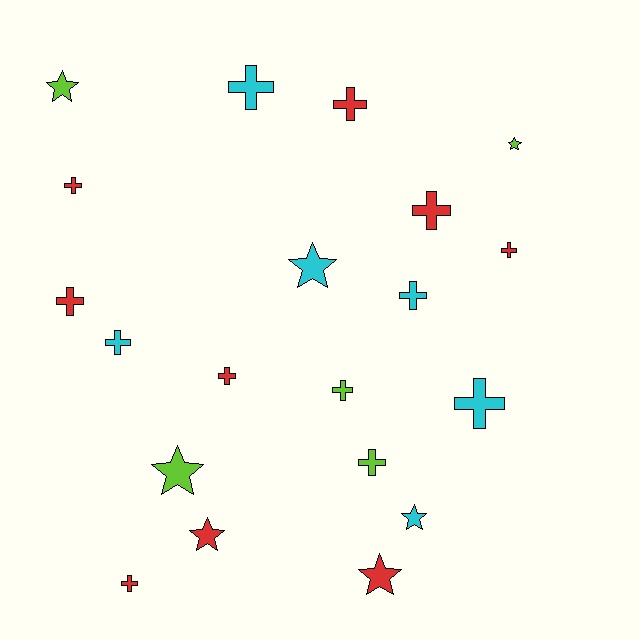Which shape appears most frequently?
Cross, with 13 objects.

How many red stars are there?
There are 2 red stars.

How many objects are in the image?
There are 20 objects.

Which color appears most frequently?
Red, with 9 objects.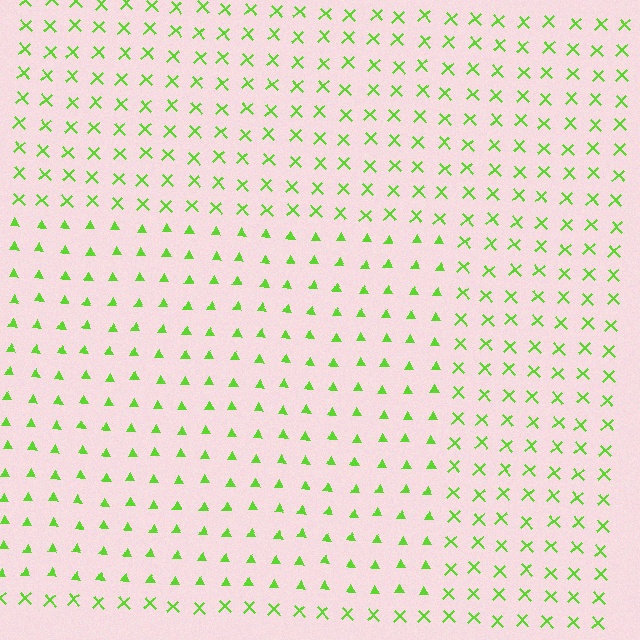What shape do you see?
I see a rectangle.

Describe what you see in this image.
The image is filled with small lime elements arranged in a uniform grid. A rectangle-shaped region contains triangles, while the surrounding area contains X marks. The boundary is defined purely by the change in element shape.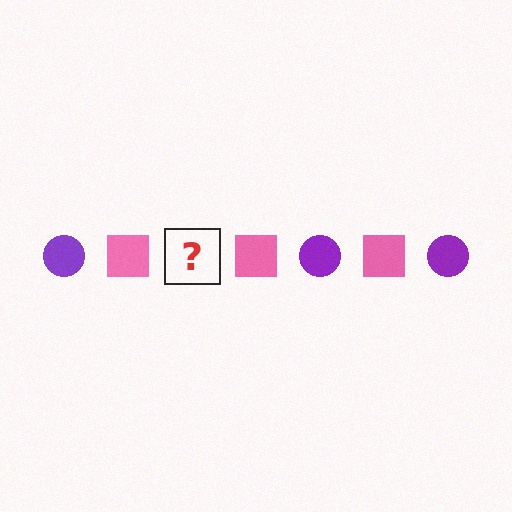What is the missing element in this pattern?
The missing element is a purple circle.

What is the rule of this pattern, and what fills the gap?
The rule is that the pattern alternates between purple circle and pink square. The gap should be filled with a purple circle.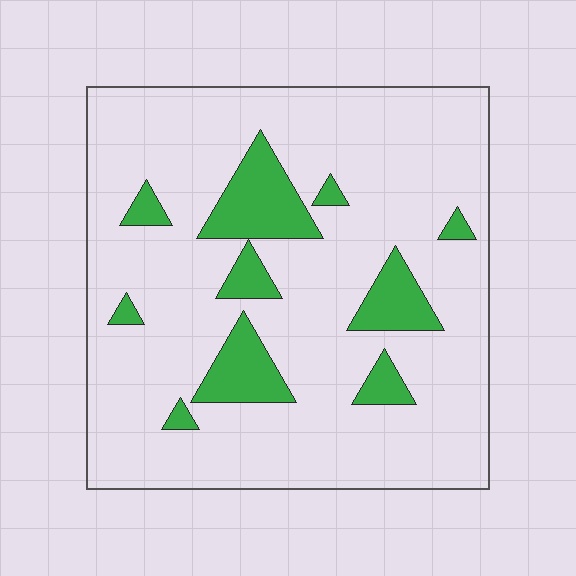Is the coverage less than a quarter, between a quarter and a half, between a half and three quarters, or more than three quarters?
Less than a quarter.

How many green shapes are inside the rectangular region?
10.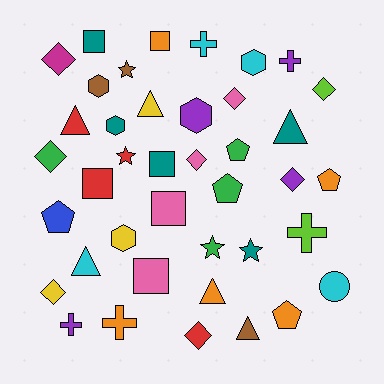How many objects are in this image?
There are 40 objects.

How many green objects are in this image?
There are 4 green objects.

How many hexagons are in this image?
There are 5 hexagons.